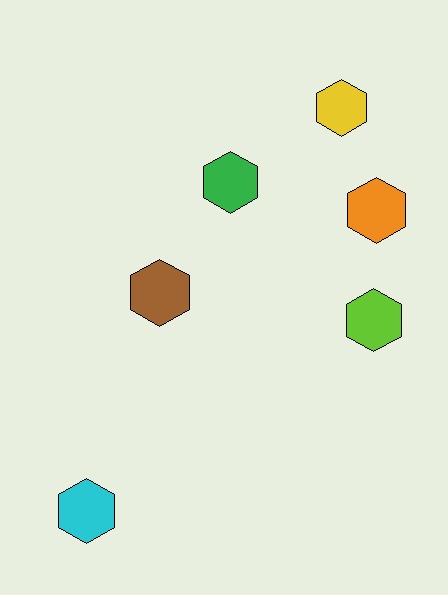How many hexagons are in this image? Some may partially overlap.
There are 6 hexagons.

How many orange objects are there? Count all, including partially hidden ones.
There is 1 orange object.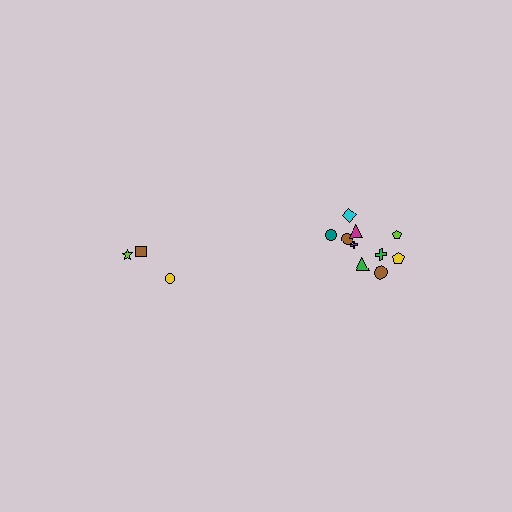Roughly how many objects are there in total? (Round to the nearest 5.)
Roughly 15 objects in total.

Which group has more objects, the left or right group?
The right group.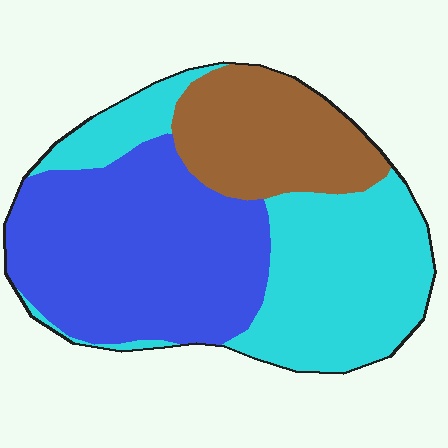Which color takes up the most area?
Blue, at roughly 40%.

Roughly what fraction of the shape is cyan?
Cyan covers 37% of the shape.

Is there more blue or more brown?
Blue.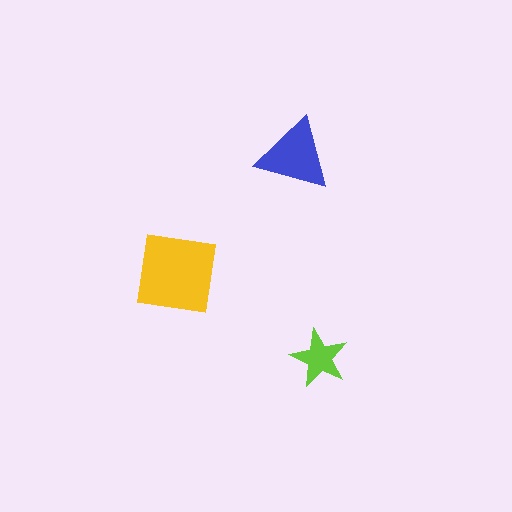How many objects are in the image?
There are 3 objects in the image.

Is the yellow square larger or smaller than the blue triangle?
Larger.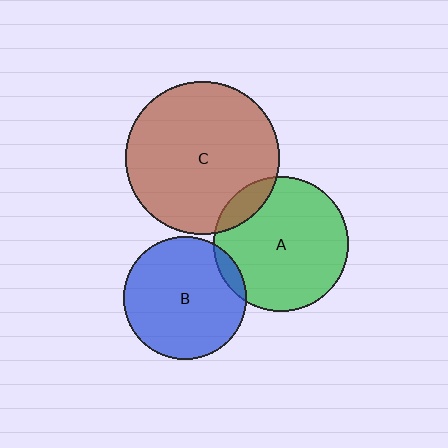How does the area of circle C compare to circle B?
Approximately 1.6 times.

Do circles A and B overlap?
Yes.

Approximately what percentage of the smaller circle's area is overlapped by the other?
Approximately 5%.